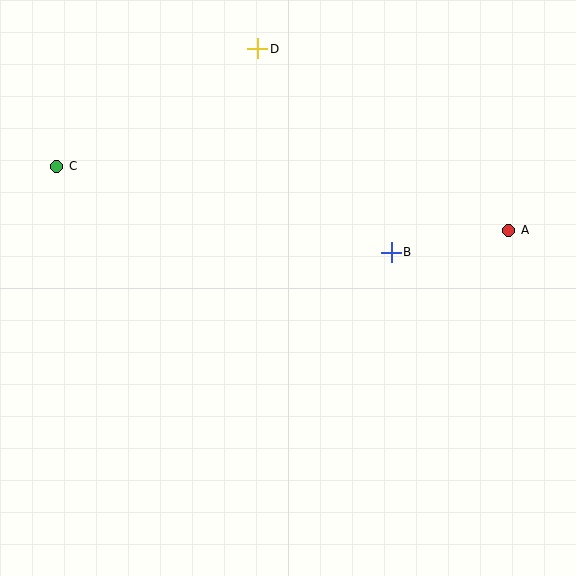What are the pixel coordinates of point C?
Point C is at (57, 166).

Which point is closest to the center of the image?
Point B at (391, 252) is closest to the center.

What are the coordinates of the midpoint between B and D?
The midpoint between B and D is at (324, 150).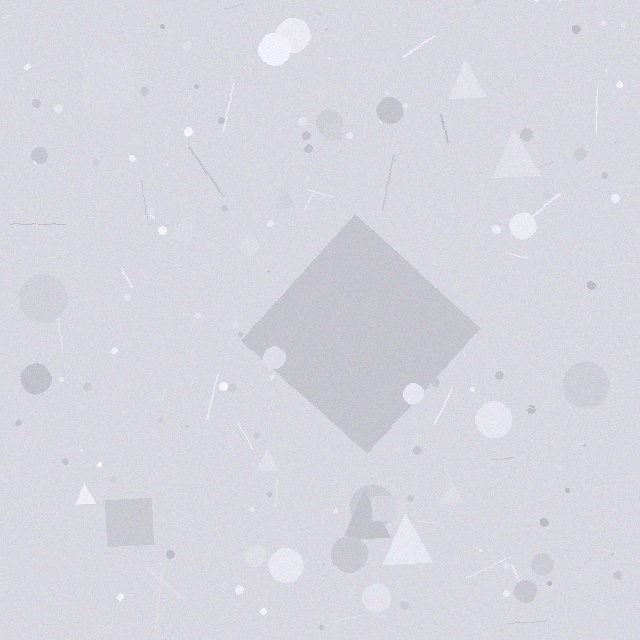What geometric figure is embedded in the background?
A diamond is embedded in the background.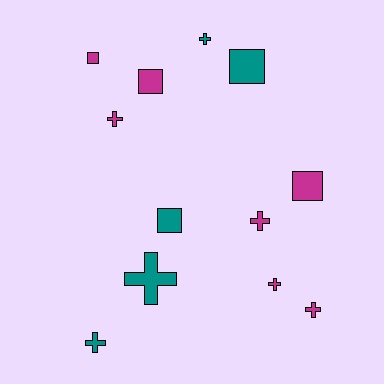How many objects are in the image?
There are 12 objects.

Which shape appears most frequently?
Cross, with 7 objects.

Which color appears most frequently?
Magenta, with 7 objects.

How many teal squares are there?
There are 2 teal squares.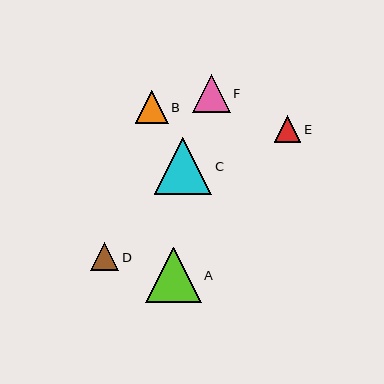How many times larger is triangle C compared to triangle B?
Triangle C is approximately 1.8 times the size of triangle B.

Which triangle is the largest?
Triangle C is the largest with a size of approximately 58 pixels.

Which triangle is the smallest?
Triangle E is the smallest with a size of approximately 26 pixels.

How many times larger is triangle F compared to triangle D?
Triangle F is approximately 1.4 times the size of triangle D.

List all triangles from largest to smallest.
From largest to smallest: C, A, F, B, D, E.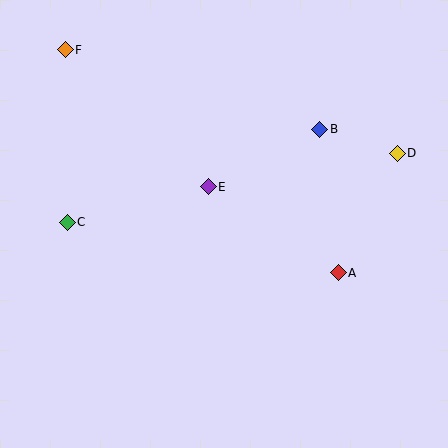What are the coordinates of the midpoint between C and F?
The midpoint between C and F is at (66, 136).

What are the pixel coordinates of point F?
Point F is at (65, 50).